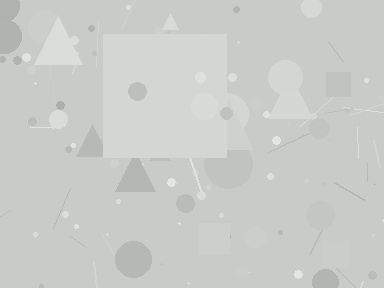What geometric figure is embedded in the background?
A square is embedded in the background.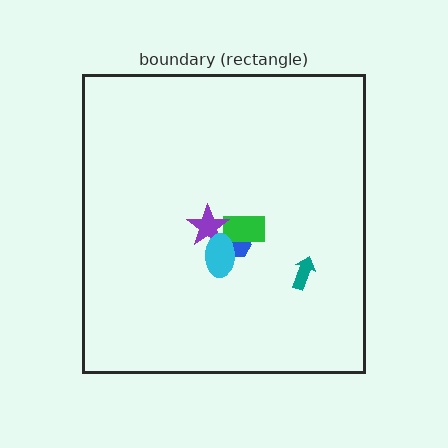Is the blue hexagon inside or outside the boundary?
Inside.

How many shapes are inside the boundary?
5 inside, 0 outside.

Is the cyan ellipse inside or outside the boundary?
Inside.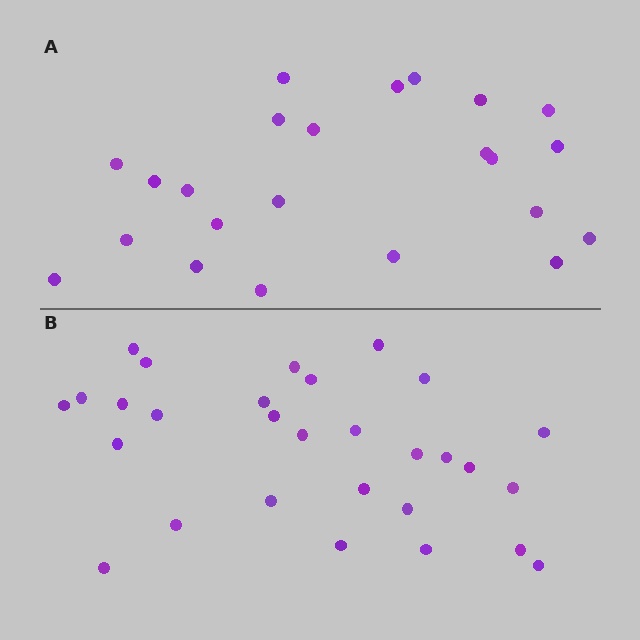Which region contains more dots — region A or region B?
Region B (the bottom region) has more dots.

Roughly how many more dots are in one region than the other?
Region B has about 6 more dots than region A.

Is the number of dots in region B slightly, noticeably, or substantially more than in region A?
Region B has noticeably more, but not dramatically so. The ratio is roughly 1.3 to 1.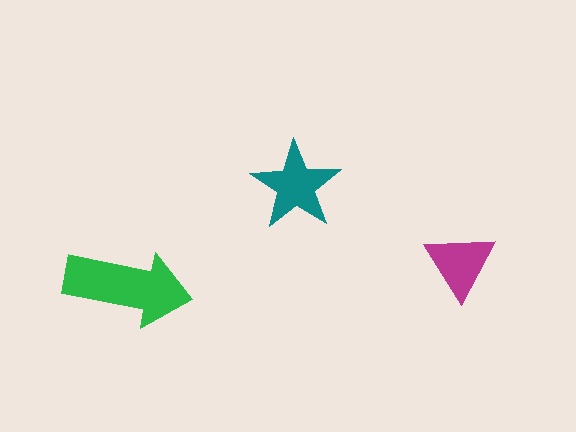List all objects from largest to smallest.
The green arrow, the teal star, the magenta triangle.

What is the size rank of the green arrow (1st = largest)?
1st.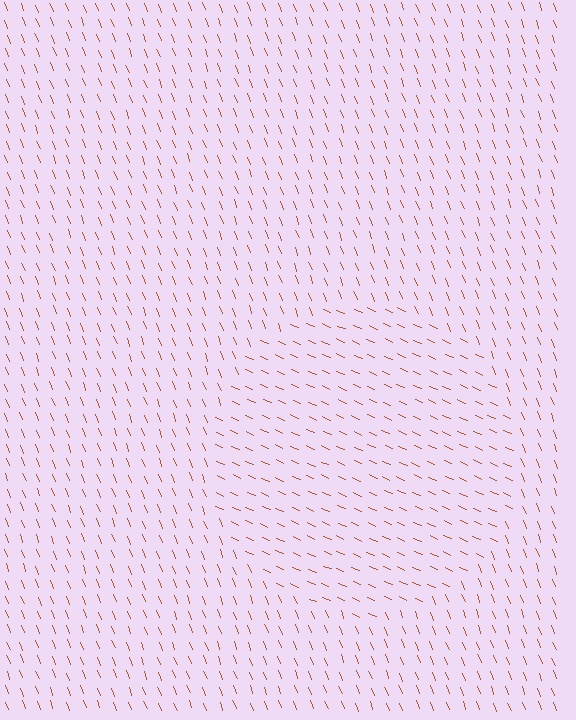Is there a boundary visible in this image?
Yes, there is a texture boundary formed by a change in line orientation.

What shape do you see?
I see a circle.